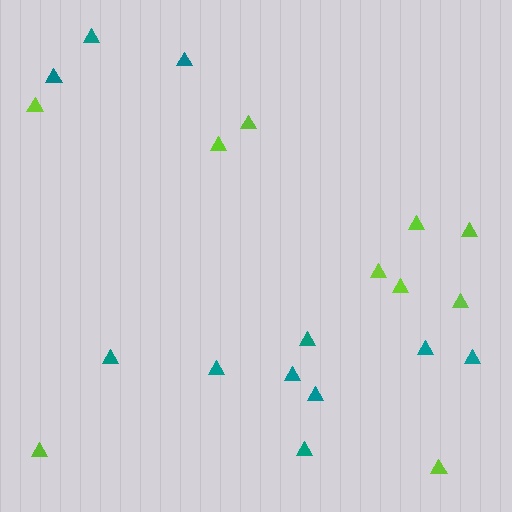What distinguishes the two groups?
There are 2 groups: one group of teal triangles (11) and one group of lime triangles (10).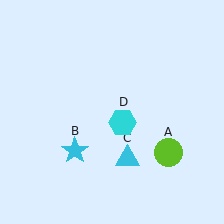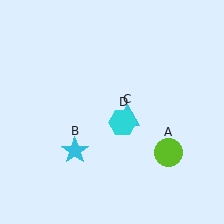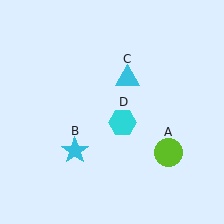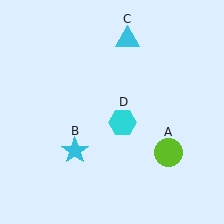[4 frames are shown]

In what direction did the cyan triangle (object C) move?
The cyan triangle (object C) moved up.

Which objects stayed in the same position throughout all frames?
Lime circle (object A) and cyan star (object B) and cyan hexagon (object D) remained stationary.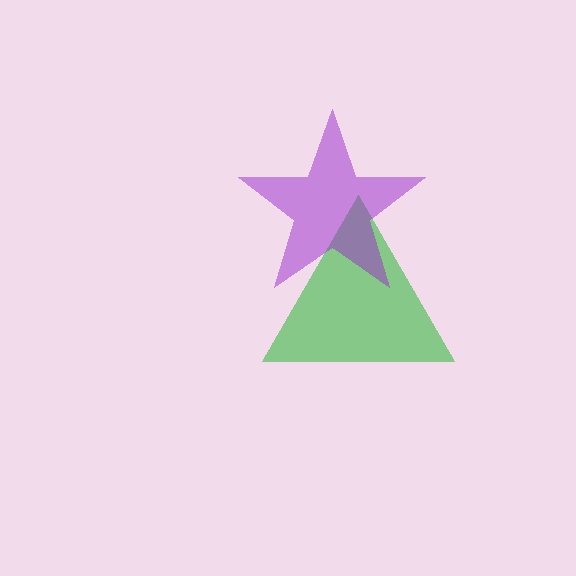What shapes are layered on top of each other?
The layered shapes are: a green triangle, a purple star.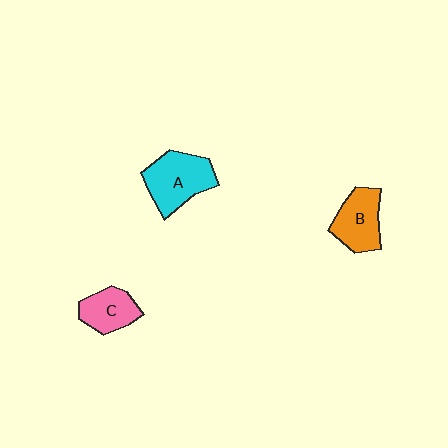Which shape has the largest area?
Shape A (cyan).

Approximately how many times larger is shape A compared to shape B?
Approximately 1.2 times.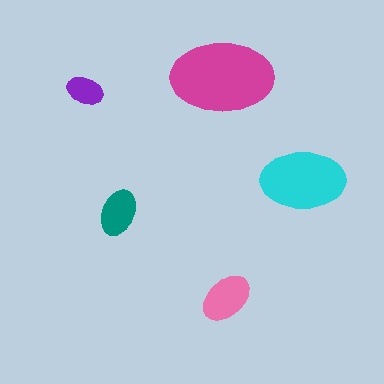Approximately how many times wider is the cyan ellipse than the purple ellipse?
About 2.5 times wider.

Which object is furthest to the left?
The purple ellipse is leftmost.